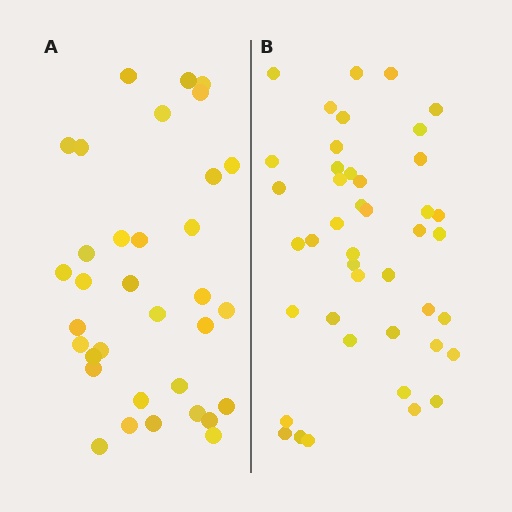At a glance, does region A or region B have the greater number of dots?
Region B (the right region) has more dots.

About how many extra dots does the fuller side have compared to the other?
Region B has roughly 8 or so more dots than region A.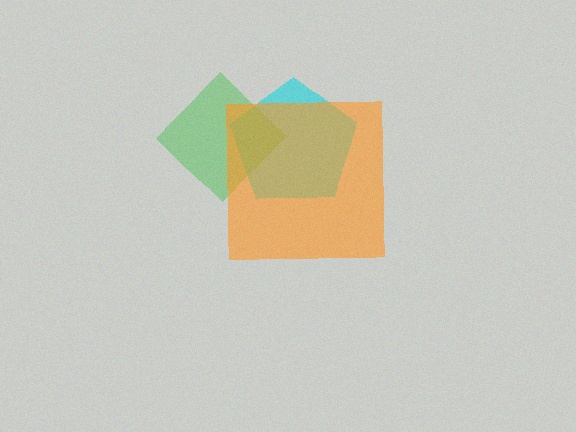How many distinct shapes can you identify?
There are 3 distinct shapes: a cyan pentagon, a green diamond, an orange square.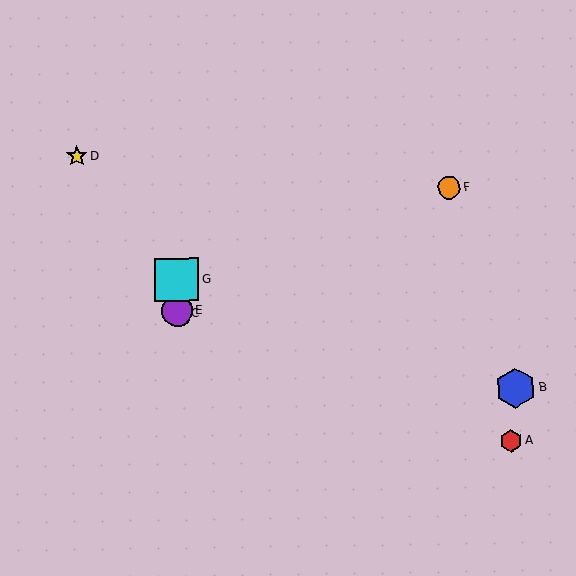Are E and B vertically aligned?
No, E is at x≈177 and B is at x≈515.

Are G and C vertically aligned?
Yes, both are at x≈177.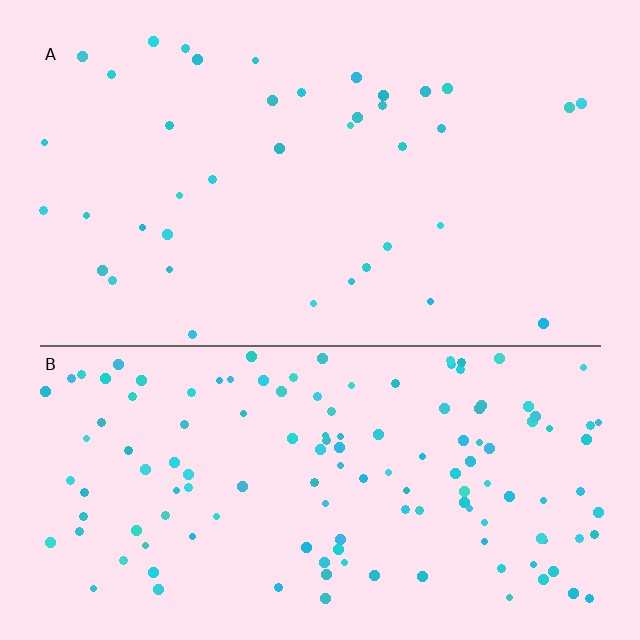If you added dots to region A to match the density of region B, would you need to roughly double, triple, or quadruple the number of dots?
Approximately triple.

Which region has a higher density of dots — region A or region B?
B (the bottom).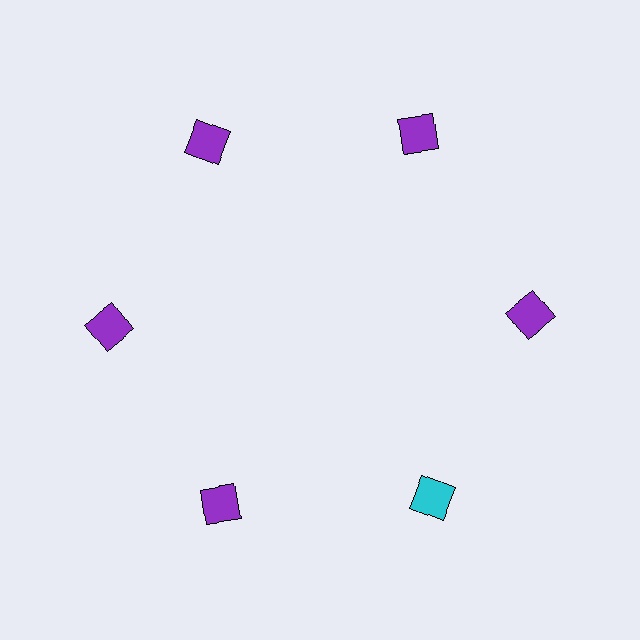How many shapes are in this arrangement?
There are 6 shapes arranged in a ring pattern.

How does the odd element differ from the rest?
It has a different color: cyan instead of purple.